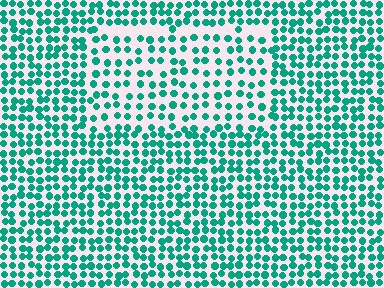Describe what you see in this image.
The image contains small teal elements arranged at two different densities. A rectangle-shaped region is visible where the elements are less densely packed than the surrounding area.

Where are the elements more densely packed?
The elements are more densely packed outside the rectangle boundary.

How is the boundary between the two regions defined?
The boundary is defined by a change in element density (approximately 1.6x ratio). All elements are the same color, size, and shape.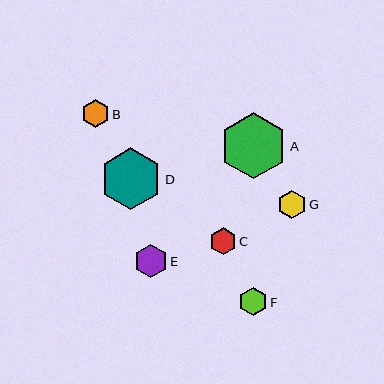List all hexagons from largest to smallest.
From largest to smallest: A, D, E, G, F, B, C.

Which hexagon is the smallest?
Hexagon C is the smallest with a size of approximately 27 pixels.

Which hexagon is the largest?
Hexagon A is the largest with a size of approximately 66 pixels.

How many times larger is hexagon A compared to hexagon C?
Hexagon A is approximately 2.5 times the size of hexagon C.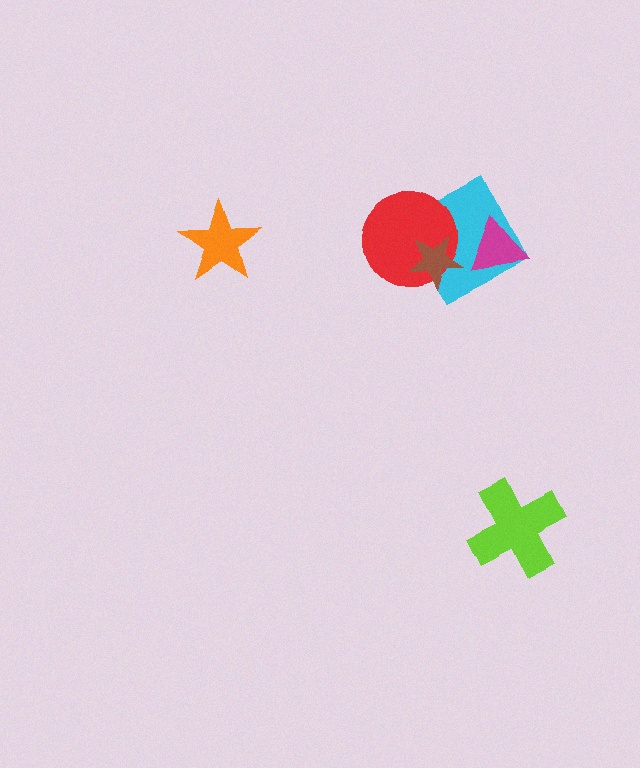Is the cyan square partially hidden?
Yes, it is partially covered by another shape.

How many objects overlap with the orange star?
0 objects overlap with the orange star.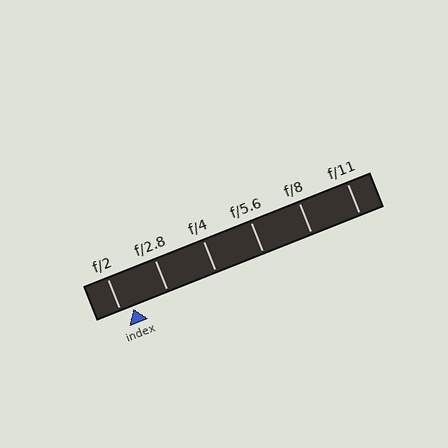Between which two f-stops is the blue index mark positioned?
The index mark is between f/2 and f/2.8.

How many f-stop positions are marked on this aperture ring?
There are 6 f-stop positions marked.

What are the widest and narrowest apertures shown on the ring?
The widest aperture shown is f/2 and the narrowest is f/11.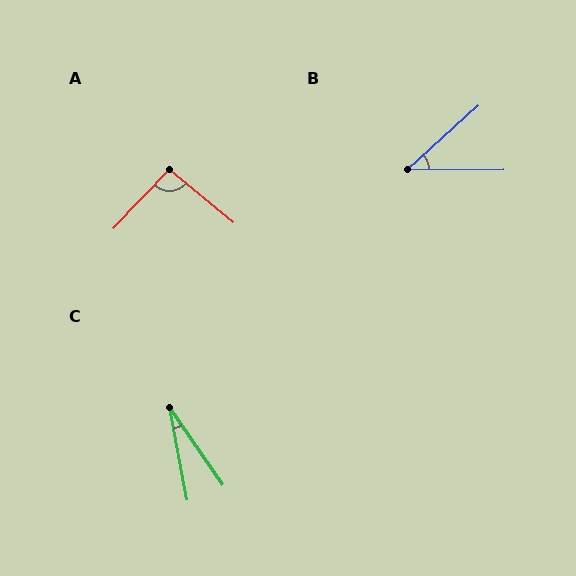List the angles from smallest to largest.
C (24°), B (42°), A (94°).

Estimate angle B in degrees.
Approximately 42 degrees.